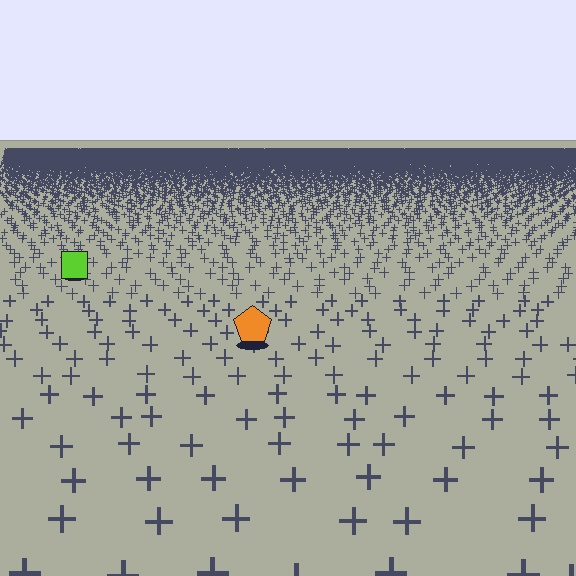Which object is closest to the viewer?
The orange pentagon is closest. The texture marks near it are larger and more spread out.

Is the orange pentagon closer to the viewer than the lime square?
Yes. The orange pentagon is closer — you can tell from the texture gradient: the ground texture is coarser near it.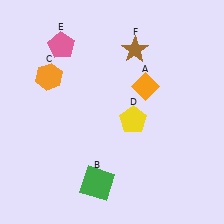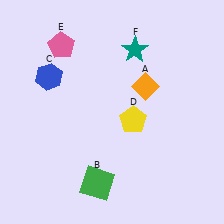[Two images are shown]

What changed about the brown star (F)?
In Image 1, F is brown. In Image 2, it changed to teal.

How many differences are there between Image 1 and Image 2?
There are 2 differences between the two images.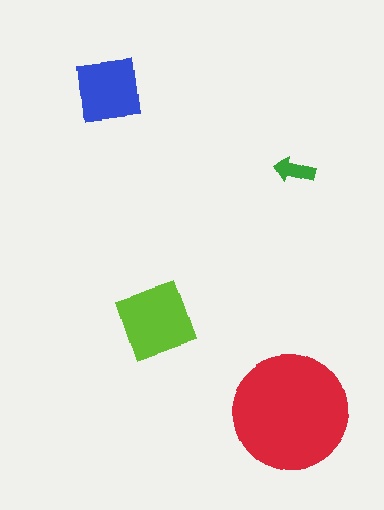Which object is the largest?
The red circle.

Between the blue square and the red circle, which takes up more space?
The red circle.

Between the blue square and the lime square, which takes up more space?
The lime square.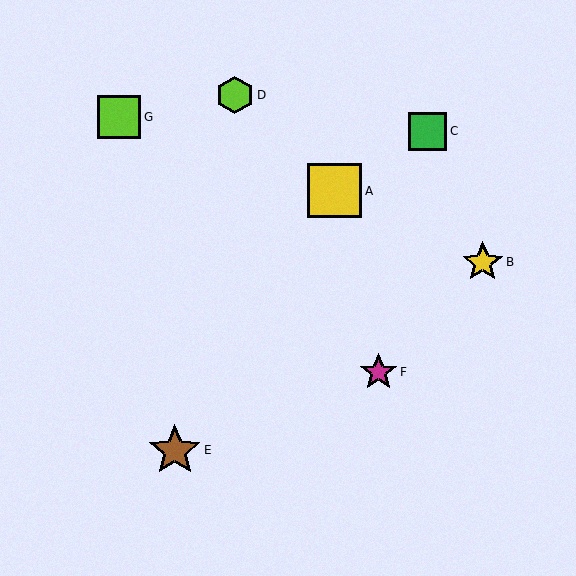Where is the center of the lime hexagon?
The center of the lime hexagon is at (235, 95).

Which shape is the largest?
The yellow square (labeled A) is the largest.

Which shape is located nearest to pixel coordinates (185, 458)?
The brown star (labeled E) at (175, 450) is nearest to that location.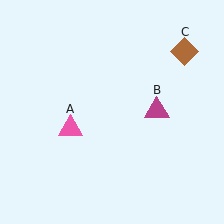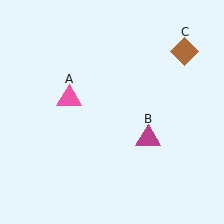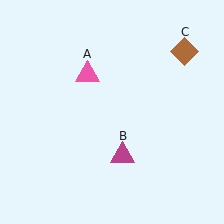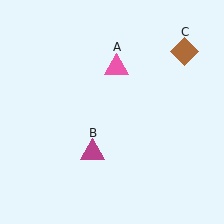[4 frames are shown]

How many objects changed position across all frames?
2 objects changed position: pink triangle (object A), magenta triangle (object B).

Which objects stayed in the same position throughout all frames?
Brown diamond (object C) remained stationary.